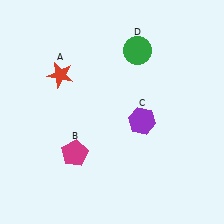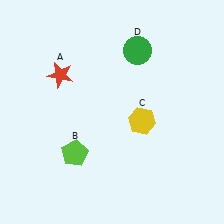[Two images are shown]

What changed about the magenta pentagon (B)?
In Image 1, B is magenta. In Image 2, it changed to lime.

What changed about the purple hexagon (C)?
In Image 1, C is purple. In Image 2, it changed to yellow.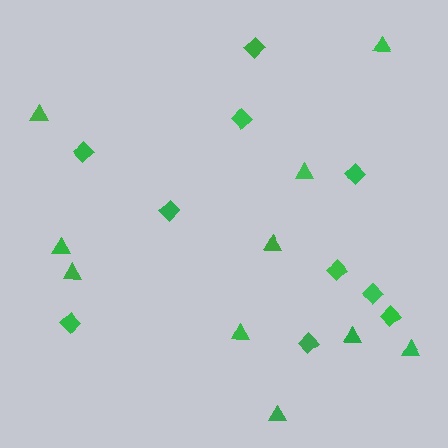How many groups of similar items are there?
There are 2 groups: one group of triangles (10) and one group of diamonds (10).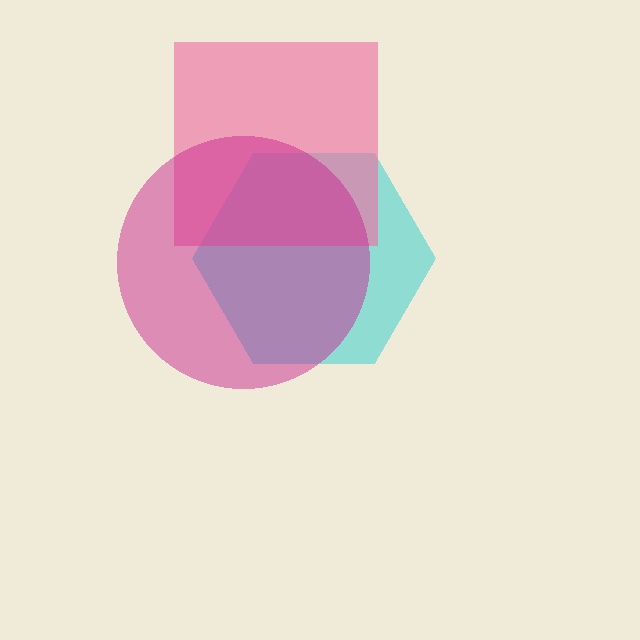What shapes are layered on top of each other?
The layered shapes are: a cyan hexagon, a pink square, a magenta circle.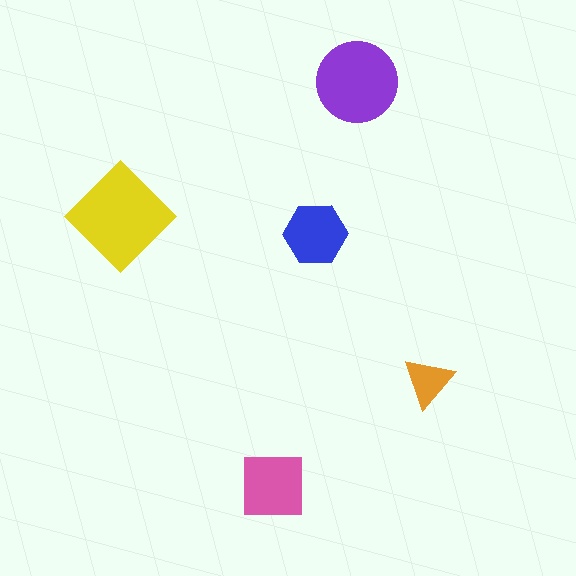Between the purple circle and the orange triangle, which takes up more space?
The purple circle.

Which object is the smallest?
The orange triangle.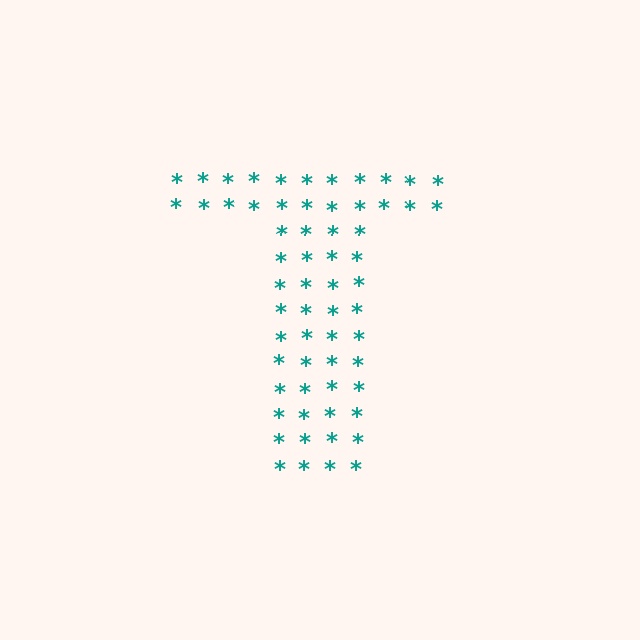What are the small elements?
The small elements are asterisks.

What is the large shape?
The large shape is the letter T.